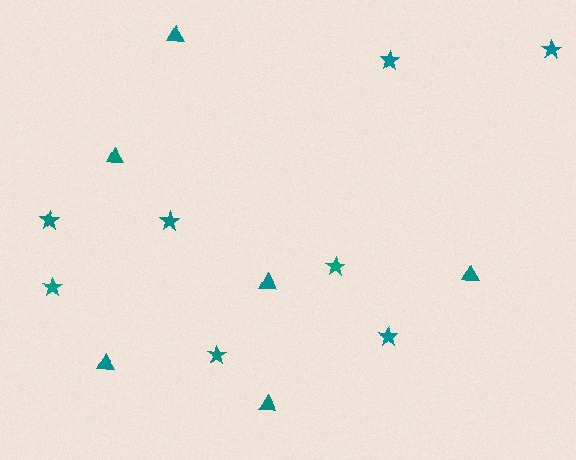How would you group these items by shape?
There are 2 groups: one group of triangles (6) and one group of stars (8).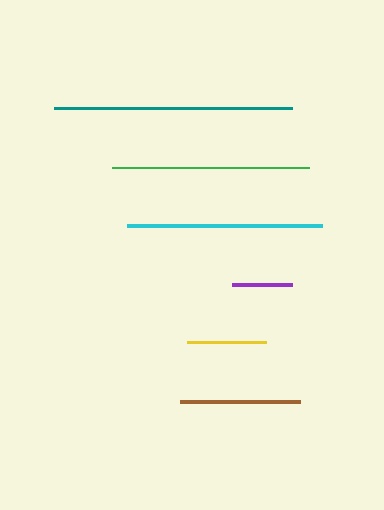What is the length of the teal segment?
The teal segment is approximately 238 pixels long.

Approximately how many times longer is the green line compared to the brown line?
The green line is approximately 1.6 times the length of the brown line.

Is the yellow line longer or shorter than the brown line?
The brown line is longer than the yellow line.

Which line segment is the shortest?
The purple line is the shortest at approximately 61 pixels.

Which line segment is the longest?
The teal line is the longest at approximately 238 pixels.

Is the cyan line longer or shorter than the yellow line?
The cyan line is longer than the yellow line.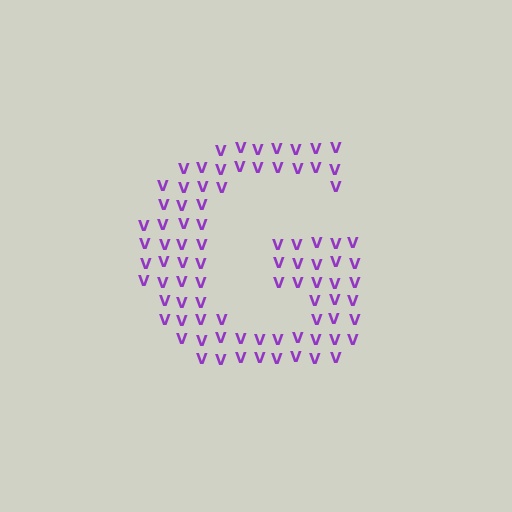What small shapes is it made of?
It is made of small letter V's.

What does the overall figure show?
The overall figure shows the letter G.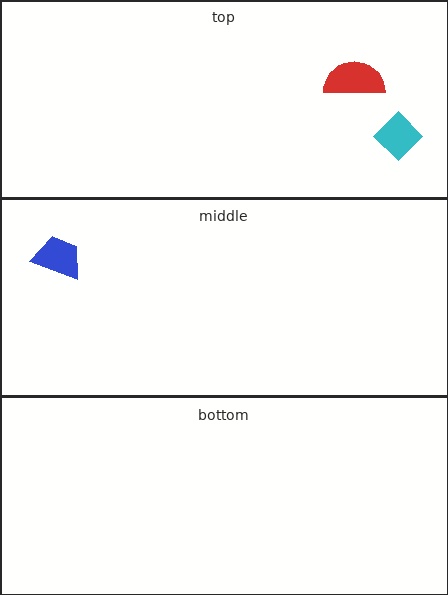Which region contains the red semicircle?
The top region.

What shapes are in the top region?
The cyan diamond, the red semicircle.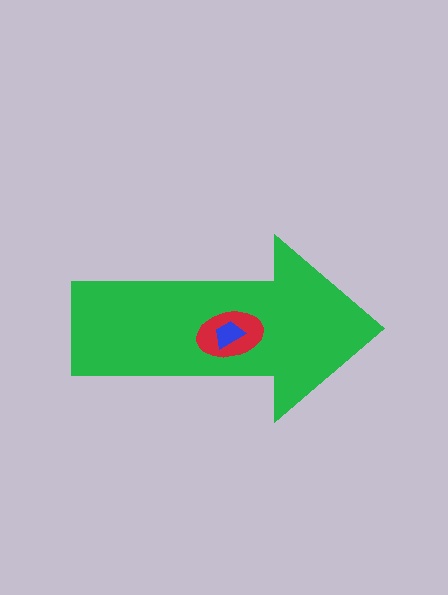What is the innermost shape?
The blue trapezoid.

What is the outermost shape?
The green arrow.